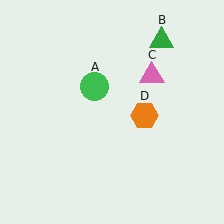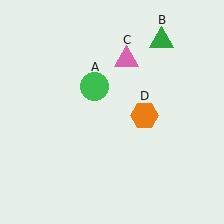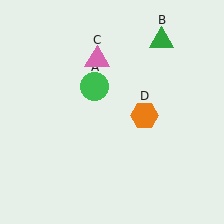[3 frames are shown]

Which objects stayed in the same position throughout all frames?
Green circle (object A) and green triangle (object B) and orange hexagon (object D) remained stationary.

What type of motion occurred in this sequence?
The pink triangle (object C) rotated counterclockwise around the center of the scene.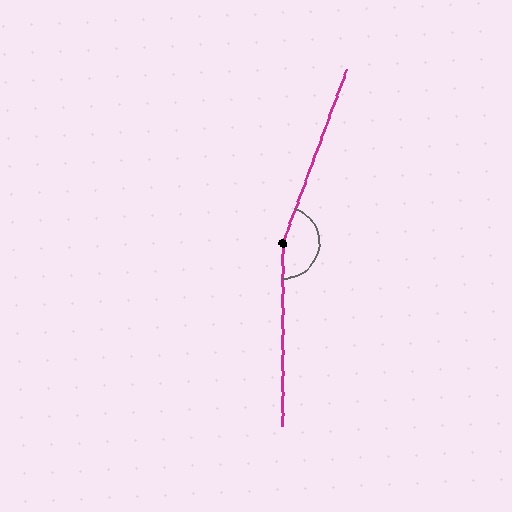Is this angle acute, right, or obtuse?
It is obtuse.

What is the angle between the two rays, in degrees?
Approximately 160 degrees.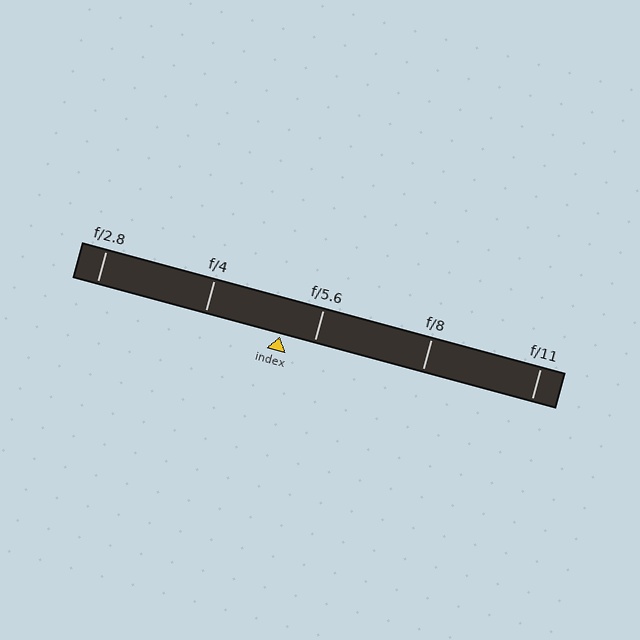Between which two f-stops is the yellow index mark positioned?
The index mark is between f/4 and f/5.6.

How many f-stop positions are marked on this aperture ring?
There are 5 f-stop positions marked.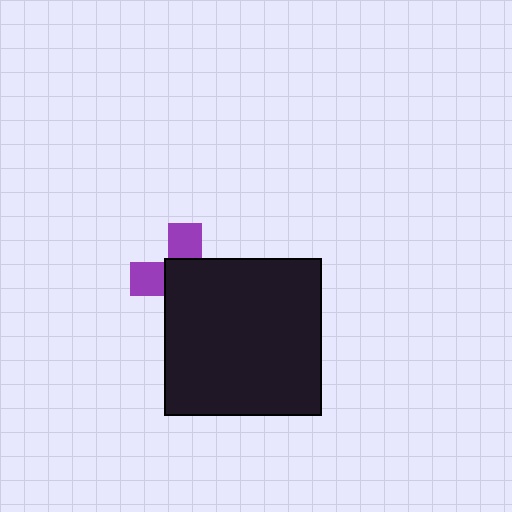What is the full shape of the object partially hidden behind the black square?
The partially hidden object is a purple cross.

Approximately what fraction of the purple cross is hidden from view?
Roughly 64% of the purple cross is hidden behind the black square.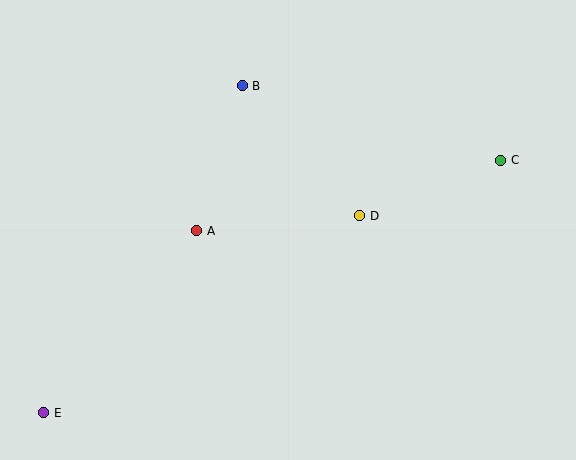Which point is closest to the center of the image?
Point D at (360, 216) is closest to the center.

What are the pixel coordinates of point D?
Point D is at (360, 216).